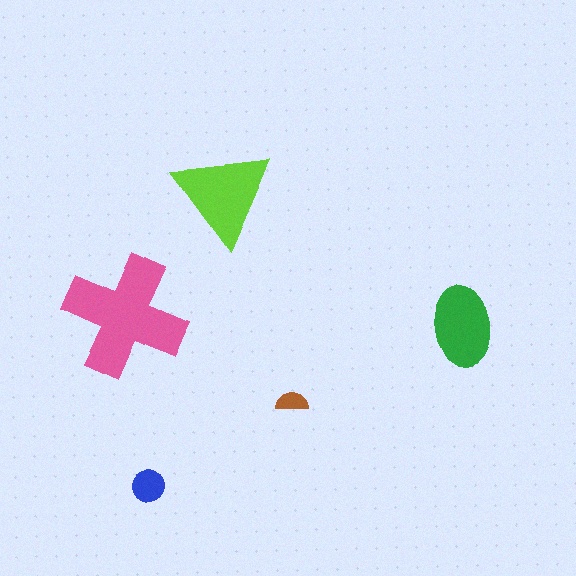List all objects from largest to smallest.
The pink cross, the lime triangle, the green ellipse, the blue circle, the brown semicircle.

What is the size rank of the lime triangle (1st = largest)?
2nd.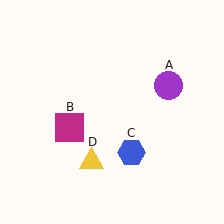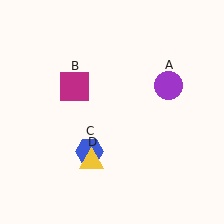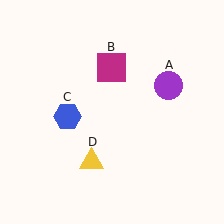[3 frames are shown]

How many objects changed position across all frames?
2 objects changed position: magenta square (object B), blue hexagon (object C).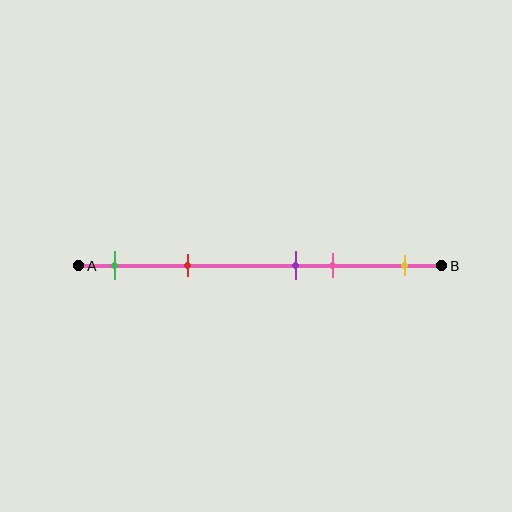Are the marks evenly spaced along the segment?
No, the marks are not evenly spaced.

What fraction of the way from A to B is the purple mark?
The purple mark is approximately 60% (0.6) of the way from A to B.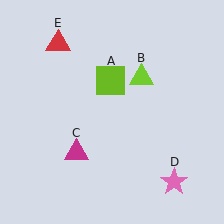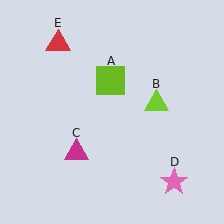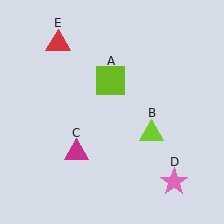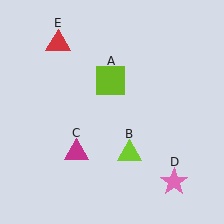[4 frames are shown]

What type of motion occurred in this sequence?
The lime triangle (object B) rotated clockwise around the center of the scene.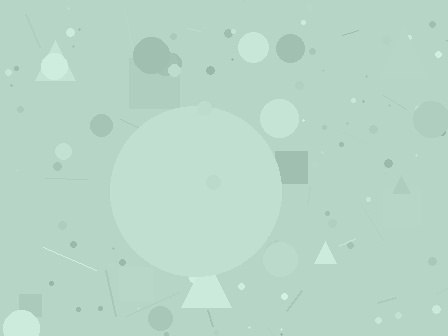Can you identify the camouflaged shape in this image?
The camouflaged shape is a circle.